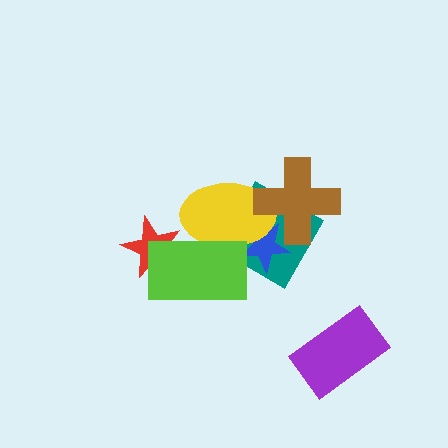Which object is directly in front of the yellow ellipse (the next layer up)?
The lime rectangle is directly in front of the yellow ellipse.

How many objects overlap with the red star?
1 object overlaps with the red star.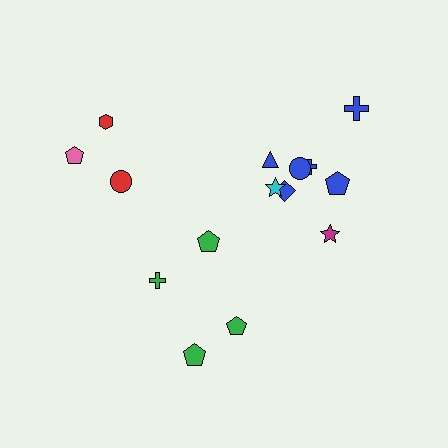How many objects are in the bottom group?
There are 4 objects.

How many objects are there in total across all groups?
There are 15 objects.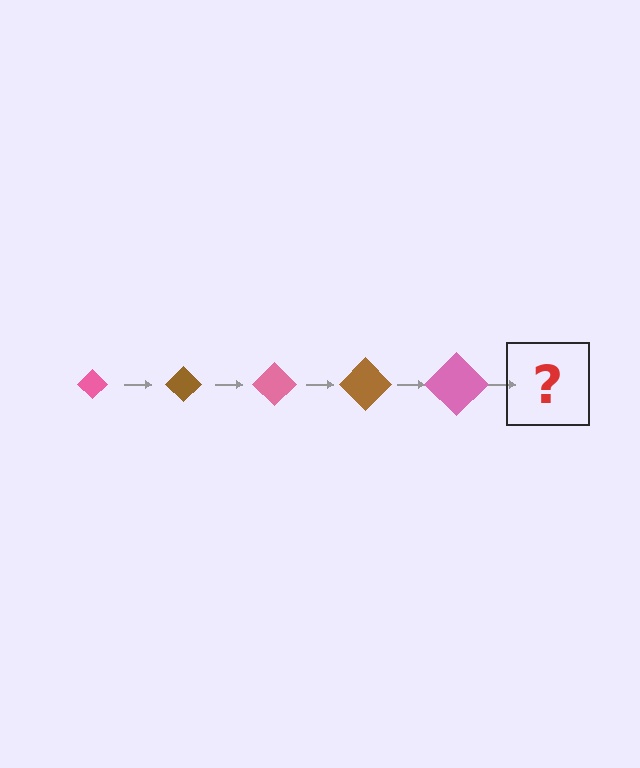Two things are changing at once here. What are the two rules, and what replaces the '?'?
The two rules are that the diamond grows larger each step and the color cycles through pink and brown. The '?' should be a brown diamond, larger than the previous one.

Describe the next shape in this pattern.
It should be a brown diamond, larger than the previous one.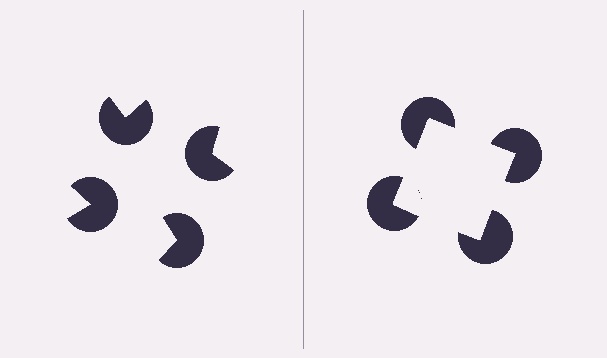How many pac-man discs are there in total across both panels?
8 — 4 on each side.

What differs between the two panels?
The pac-man discs are positioned identically on both sides; only the wedge orientations differ. On the right they align to a square; on the left they are misaligned.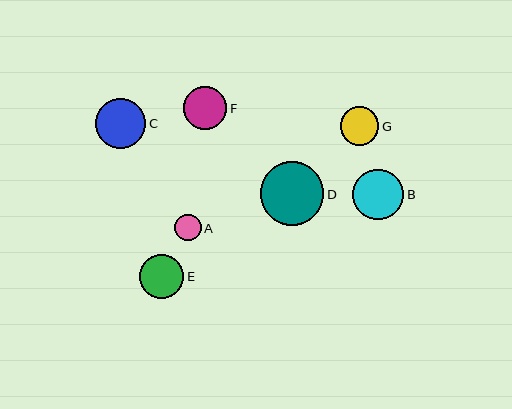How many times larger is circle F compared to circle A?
Circle F is approximately 1.6 times the size of circle A.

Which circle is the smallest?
Circle A is the smallest with a size of approximately 27 pixels.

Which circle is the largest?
Circle D is the largest with a size of approximately 64 pixels.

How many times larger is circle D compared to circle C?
Circle D is approximately 1.3 times the size of circle C.